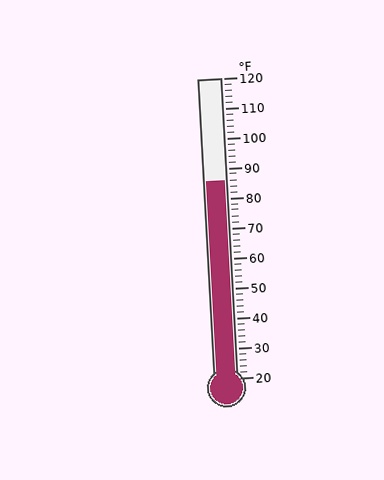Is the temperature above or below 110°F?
The temperature is below 110°F.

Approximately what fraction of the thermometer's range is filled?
The thermometer is filled to approximately 65% of its range.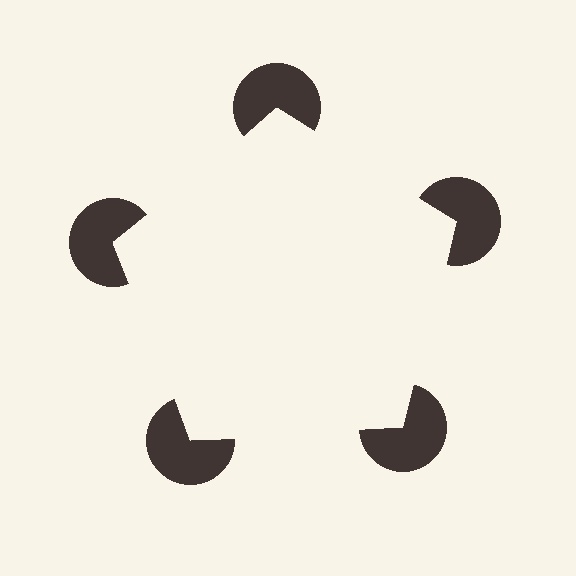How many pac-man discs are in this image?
There are 5 — one at each vertex of the illusory pentagon.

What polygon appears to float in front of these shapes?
An illusory pentagon — its edges are inferred from the aligned wedge cuts in the pac-man discs, not physically drawn.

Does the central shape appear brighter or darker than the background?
It typically appears slightly brighter than the background, even though no actual brightness change is drawn.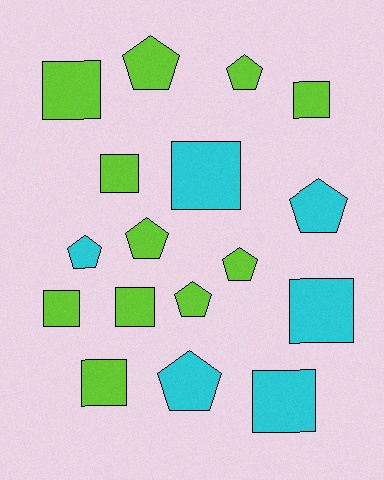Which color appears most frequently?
Lime, with 11 objects.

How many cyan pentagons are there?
There are 3 cyan pentagons.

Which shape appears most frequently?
Square, with 9 objects.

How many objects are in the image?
There are 17 objects.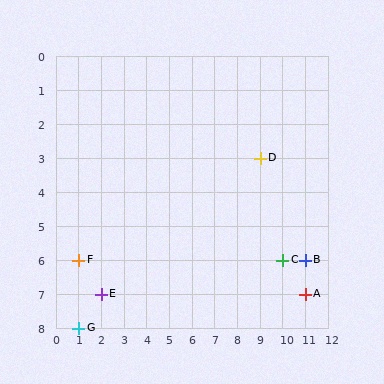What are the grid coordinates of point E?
Point E is at grid coordinates (2, 7).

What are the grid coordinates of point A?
Point A is at grid coordinates (11, 7).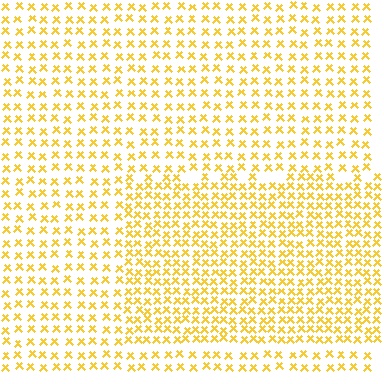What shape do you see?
I see a rectangle.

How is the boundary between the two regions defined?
The boundary is defined by a change in element density (approximately 1.7x ratio). All elements are the same color, size, and shape.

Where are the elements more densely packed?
The elements are more densely packed inside the rectangle boundary.